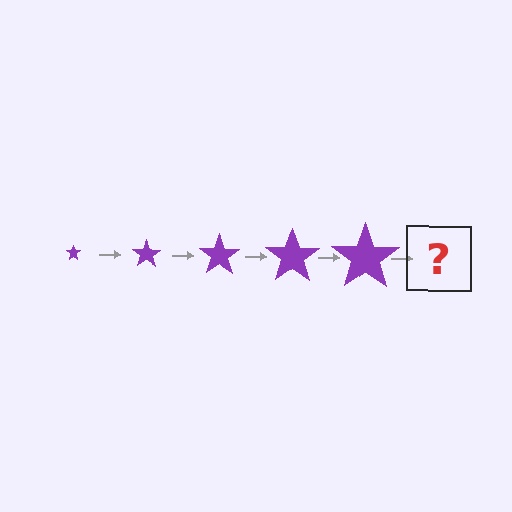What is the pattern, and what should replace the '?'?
The pattern is that the star gets progressively larger each step. The '?' should be a purple star, larger than the previous one.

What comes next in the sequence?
The next element should be a purple star, larger than the previous one.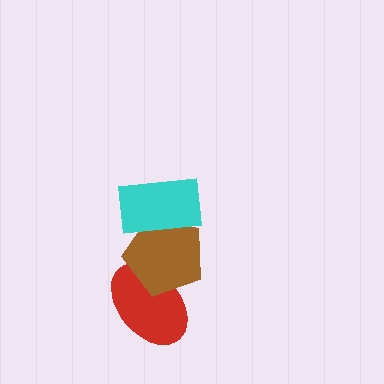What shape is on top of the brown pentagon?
The cyan rectangle is on top of the brown pentagon.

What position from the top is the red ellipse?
The red ellipse is 3rd from the top.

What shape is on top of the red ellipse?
The brown pentagon is on top of the red ellipse.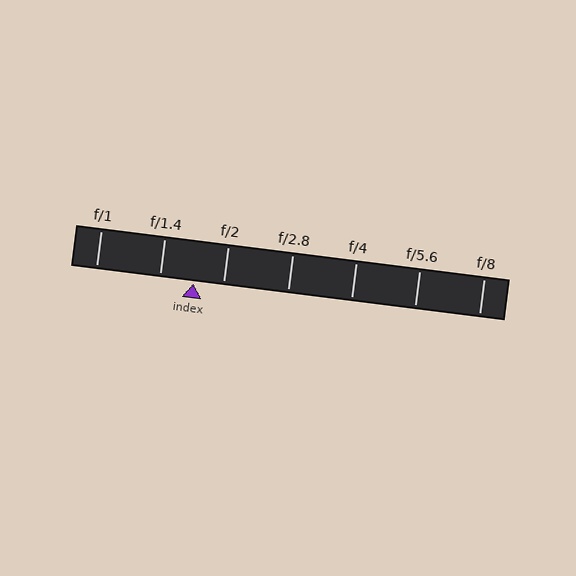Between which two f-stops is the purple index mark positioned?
The index mark is between f/1.4 and f/2.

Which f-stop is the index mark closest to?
The index mark is closest to f/2.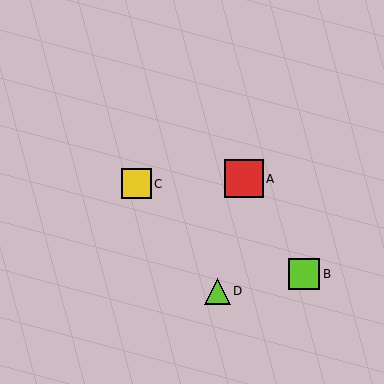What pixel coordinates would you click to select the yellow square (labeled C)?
Click at (137, 184) to select the yellow square C.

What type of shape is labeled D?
Shape D is a lime triangle.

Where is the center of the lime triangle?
The center of the lime triangle is at (217, 291).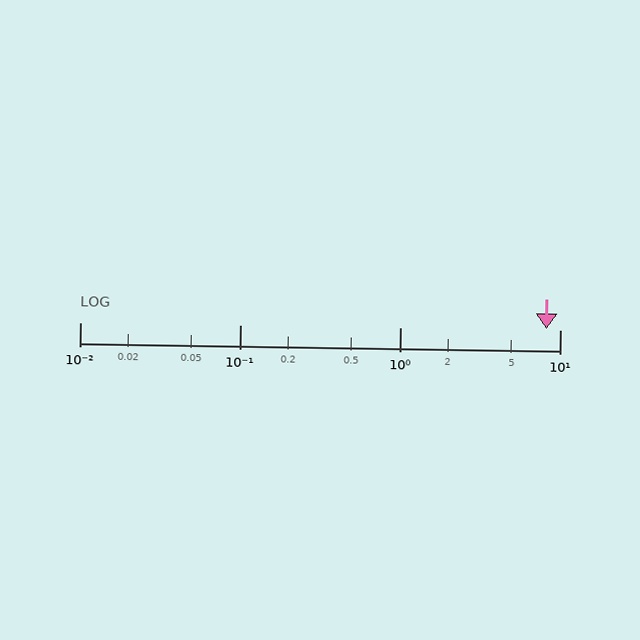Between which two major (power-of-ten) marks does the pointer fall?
The pointer is between 1 and 10.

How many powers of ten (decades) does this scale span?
The scale spans 3 decades, from 0.01 to 10.